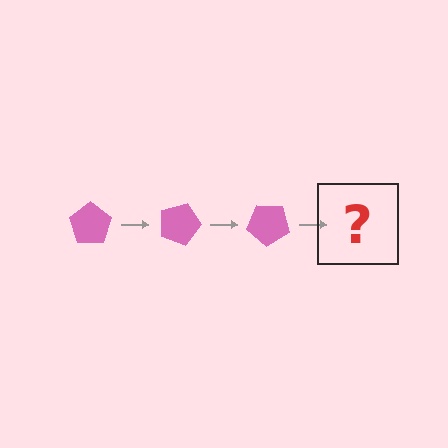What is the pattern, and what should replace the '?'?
The pattern is that the pentagon rotates 20 degrees each step. The '?' should be a pink pentagon rotated 60 degrees.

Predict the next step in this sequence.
The next step is a pink pentagon rotated 60 degrees.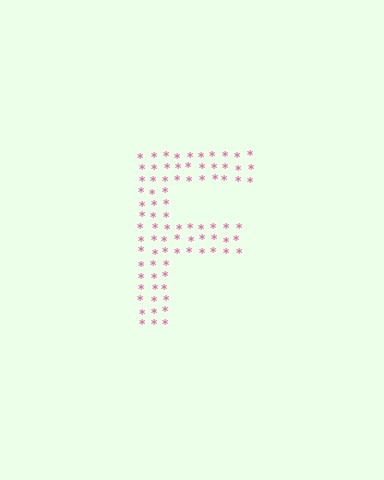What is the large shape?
The large shape is the letter F.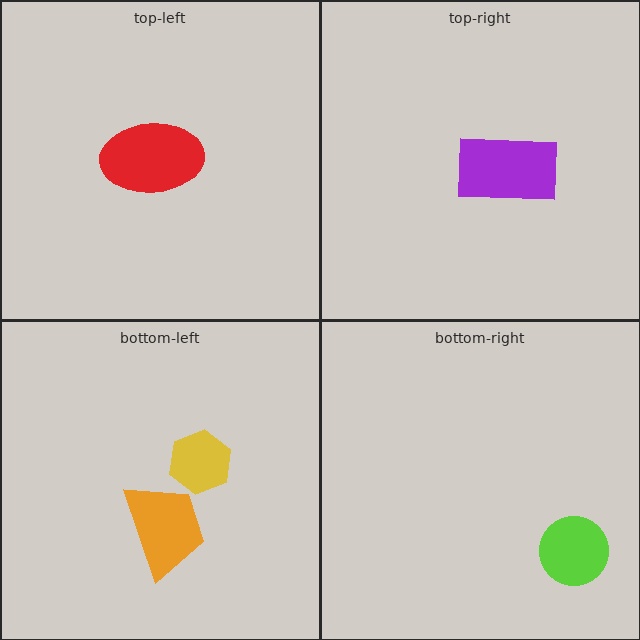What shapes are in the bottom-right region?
The lime circle.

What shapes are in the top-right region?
The purple rectangle.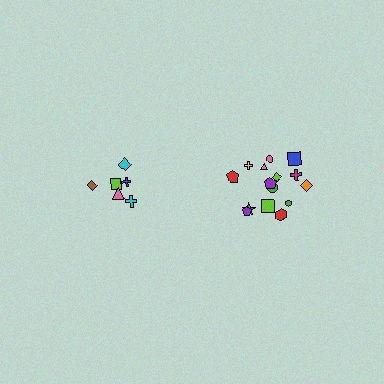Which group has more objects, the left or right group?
The right group.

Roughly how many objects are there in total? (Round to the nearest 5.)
Roughly 20 objects in total.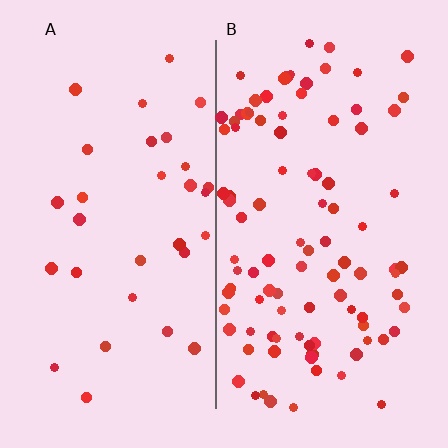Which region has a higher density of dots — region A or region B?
B (the right).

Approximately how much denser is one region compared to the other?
Approximately 3.1× — region B over region A.